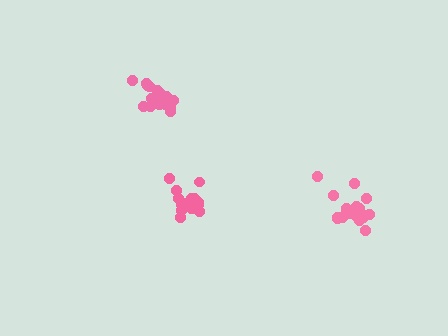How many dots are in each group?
Group 1: 16 dots, Group 2: 19 dots, Group 3: 17 dots (52 total).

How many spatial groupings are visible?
There are 3 spatial groupings.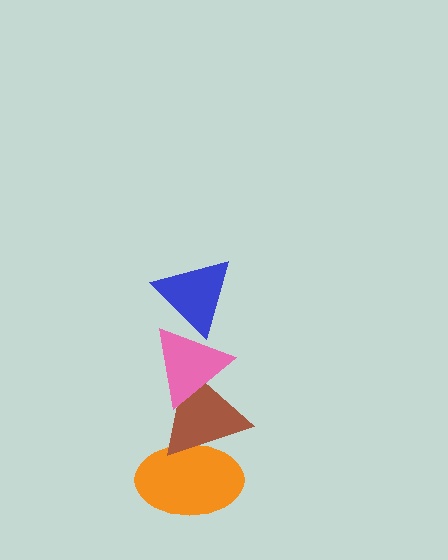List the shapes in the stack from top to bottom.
From top to bottom: the blue triangle, the pink triangle, the brown triangle, the orange ellipse.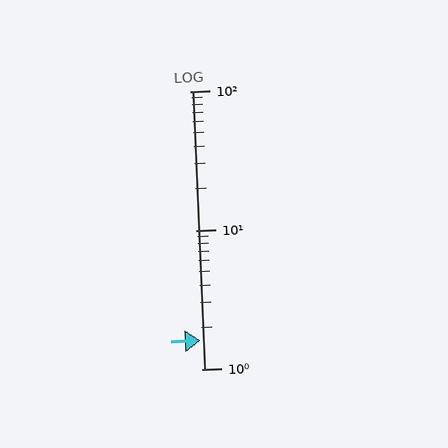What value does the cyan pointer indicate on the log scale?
The pointer indicates approximately 1.6.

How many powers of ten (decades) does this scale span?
The scale spans 2 decades, from 1 to 100.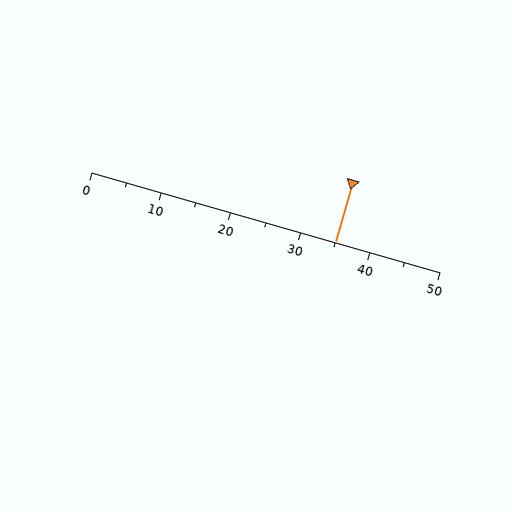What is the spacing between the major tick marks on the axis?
The major ticks are spaced 10 apart.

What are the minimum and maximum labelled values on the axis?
The axis runs from 0 to 50.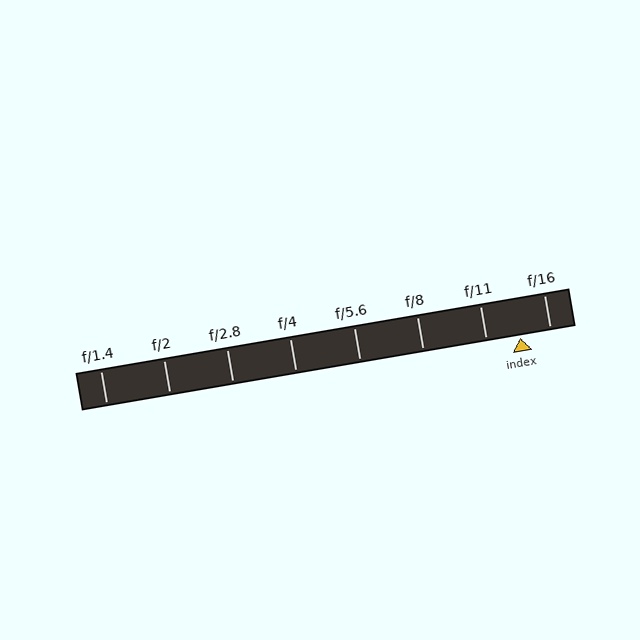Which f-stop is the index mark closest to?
The index mark is closest to f/16.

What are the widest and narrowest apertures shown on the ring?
The widest aperture shown is f/1.4 and the narrowest is f/16.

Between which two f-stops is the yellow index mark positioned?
The index mark is between f/11 and f/16.